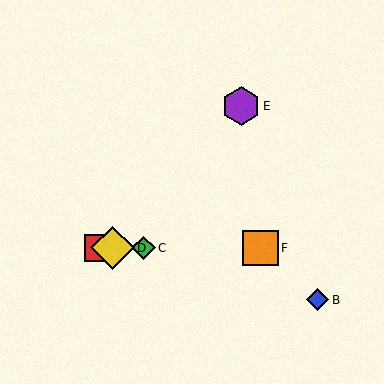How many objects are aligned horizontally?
4 objects (A, C, D, F) are aligned horizontally.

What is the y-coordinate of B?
Object B is at y≈300.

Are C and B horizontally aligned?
No, C is at y≈248 and B is at y≈300.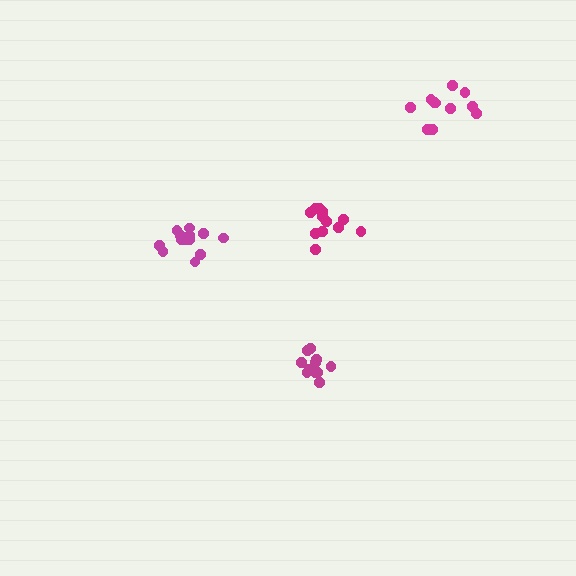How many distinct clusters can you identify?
There are 4 distinct clusters.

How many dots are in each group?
Group 1: 11 dots, Group 2: 12 dots, Group 3: 13 dots, Group 4: 11 dots (47 total).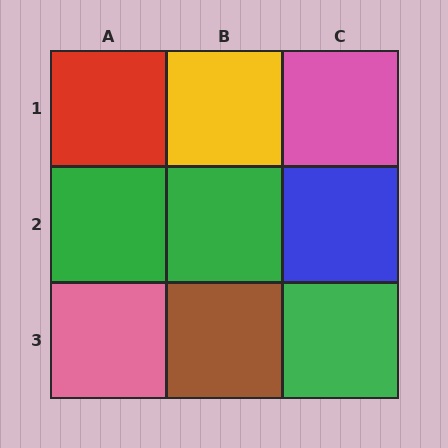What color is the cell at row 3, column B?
Brown.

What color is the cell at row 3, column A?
Pink.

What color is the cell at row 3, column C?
Green.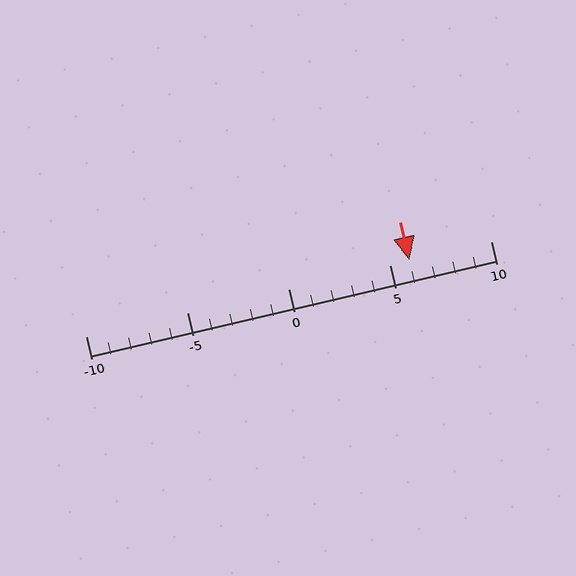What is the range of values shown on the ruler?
The ruler shows values from -10 to 10.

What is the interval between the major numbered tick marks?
The major tick marks are spaced 5 units apart.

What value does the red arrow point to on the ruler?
The red arrow points to approximately 6.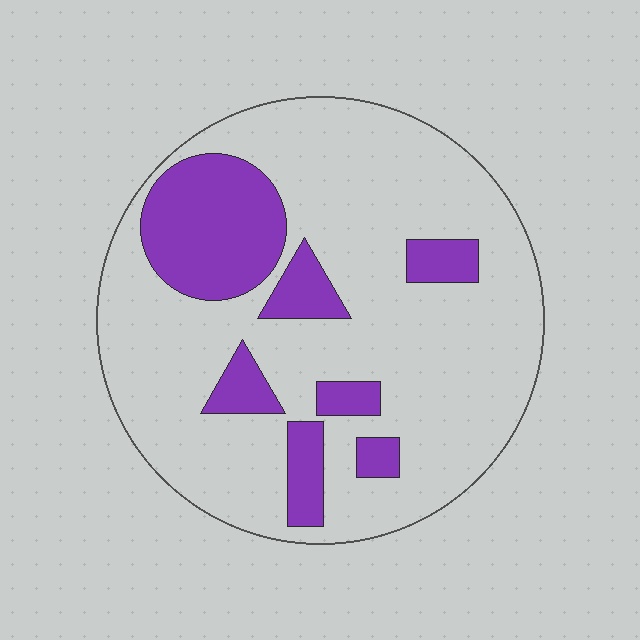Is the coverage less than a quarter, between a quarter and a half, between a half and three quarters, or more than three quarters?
Less than a quarter.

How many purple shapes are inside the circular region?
7.